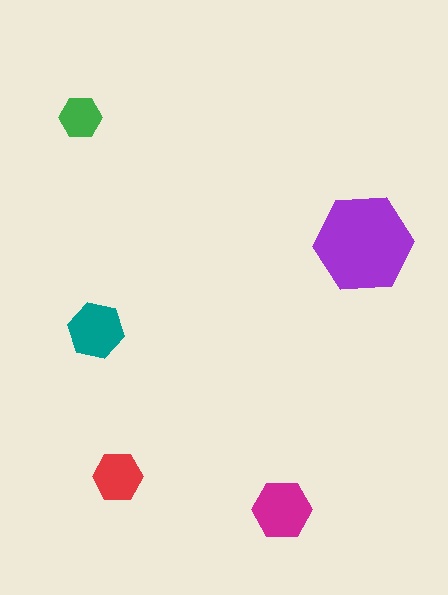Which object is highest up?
The green hexagon is topmost.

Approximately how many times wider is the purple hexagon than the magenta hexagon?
About 1.5 times wider.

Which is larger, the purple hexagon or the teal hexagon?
The purple one.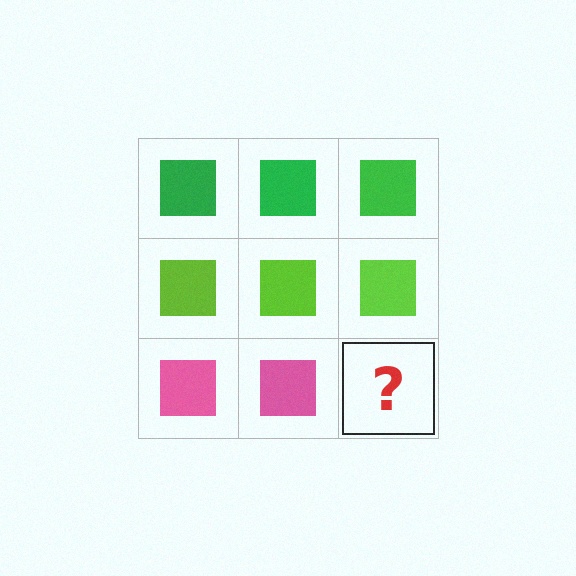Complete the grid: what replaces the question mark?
The question mark should be replaced with a pink square.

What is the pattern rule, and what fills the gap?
The rule is that each row has a consistent color. The gap should be filled with a pink square.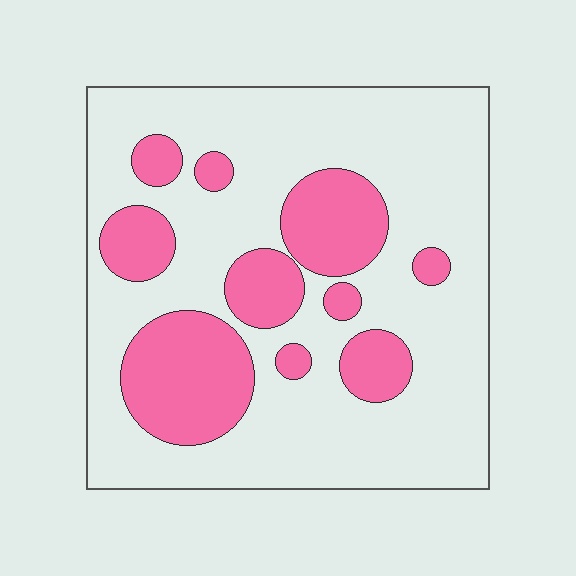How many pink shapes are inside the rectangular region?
10.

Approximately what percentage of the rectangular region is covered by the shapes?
Approximately 25%.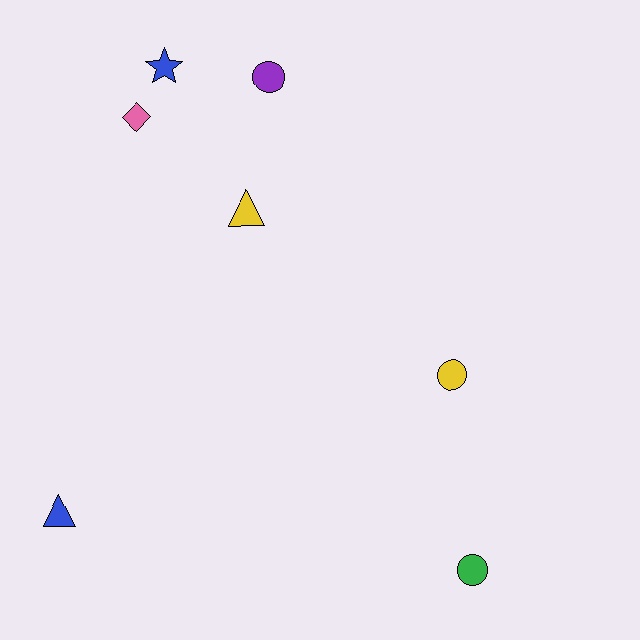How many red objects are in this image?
There are no red objects.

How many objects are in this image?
There are 7 objects.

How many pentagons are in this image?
There are no pentagons.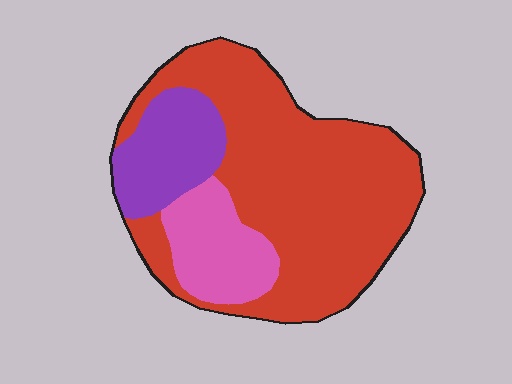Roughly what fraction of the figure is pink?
Pink takes up less than a quarter of the figure.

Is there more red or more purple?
Red.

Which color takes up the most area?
Red, at roughly 65%.